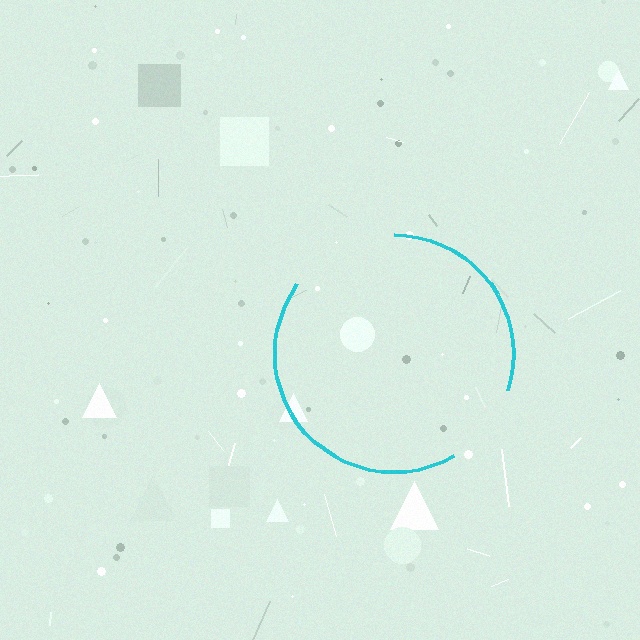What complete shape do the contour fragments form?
The contour fragments form a circle.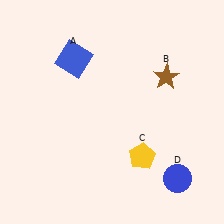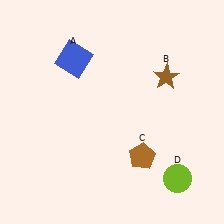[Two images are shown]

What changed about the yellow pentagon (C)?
In Image 1, C is yellow. In Image 2, it changed to brown.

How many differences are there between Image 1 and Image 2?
There are 2 differences between the two images.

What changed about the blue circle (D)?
In Image 1, D is blue. In Image 2, it changed to lime.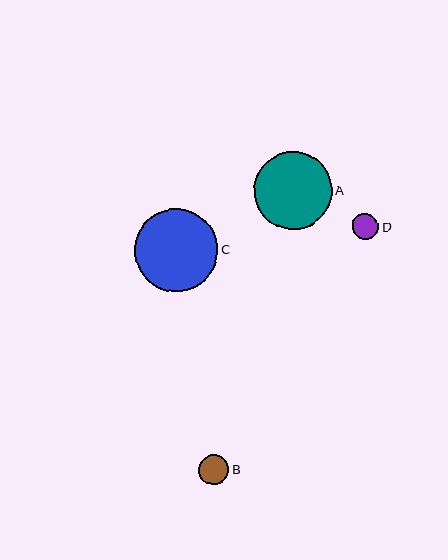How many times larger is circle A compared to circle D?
Circle A is approximately 2.9 times the size of circle D.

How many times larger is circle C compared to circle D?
Circle C is approximately 3.1 times the size of circle D.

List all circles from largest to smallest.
From largest to smallest: C, A, B, D.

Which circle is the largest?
Circle C is the largest with a size of approximately 83 pixels.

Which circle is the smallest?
Circle D is the smallest with a size of approximately 27 pixels.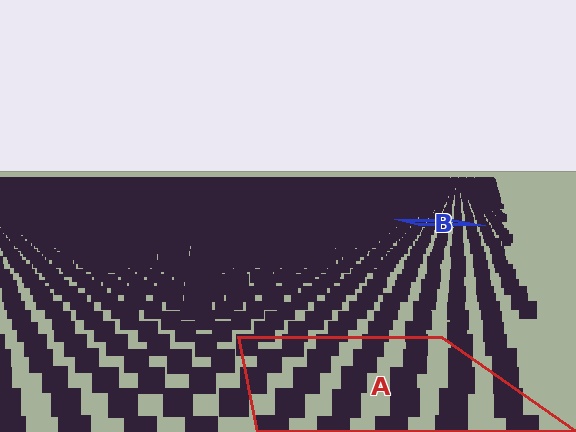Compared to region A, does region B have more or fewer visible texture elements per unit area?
Region B has more texture elements per unit area — they are packed more densely because it is farther away.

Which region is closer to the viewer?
Region A is closer. The texture elements there are larger and more spread out.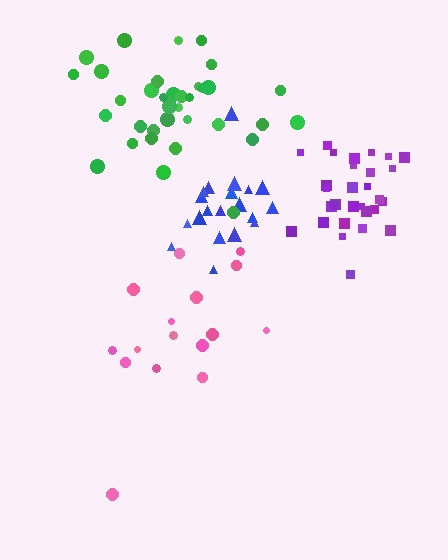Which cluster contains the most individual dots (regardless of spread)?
Green (35).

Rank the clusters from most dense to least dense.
blue, purple, green, pink.